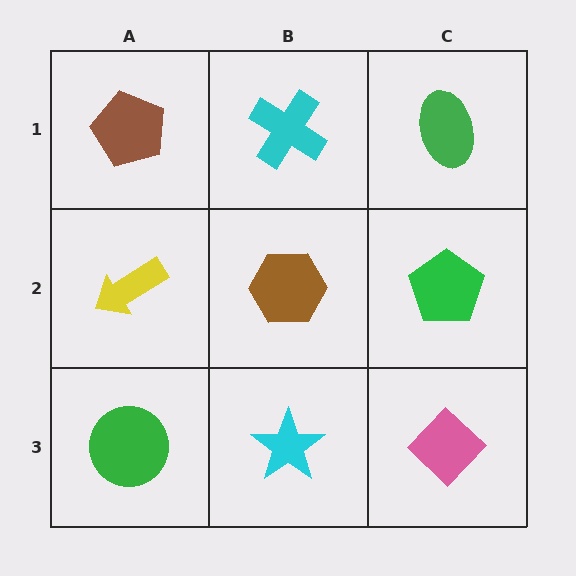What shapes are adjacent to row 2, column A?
A brown pentagon (row 1, column A), a green circle (row 3, column A), a brown hexagon (row 2, column B).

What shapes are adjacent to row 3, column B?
A brown hexagon (row 2, column B), a green circle (row 3, column A), a pink diamond (row 3, column C).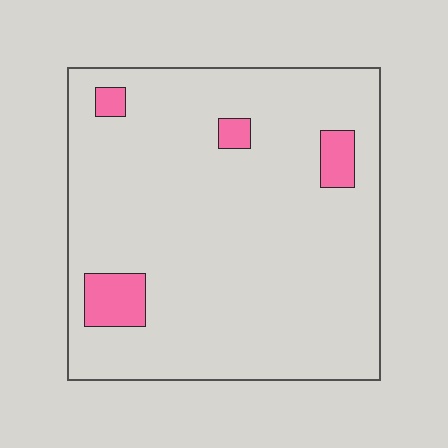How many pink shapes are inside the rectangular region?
4.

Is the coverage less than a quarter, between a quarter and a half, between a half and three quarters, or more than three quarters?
Less than a quarter.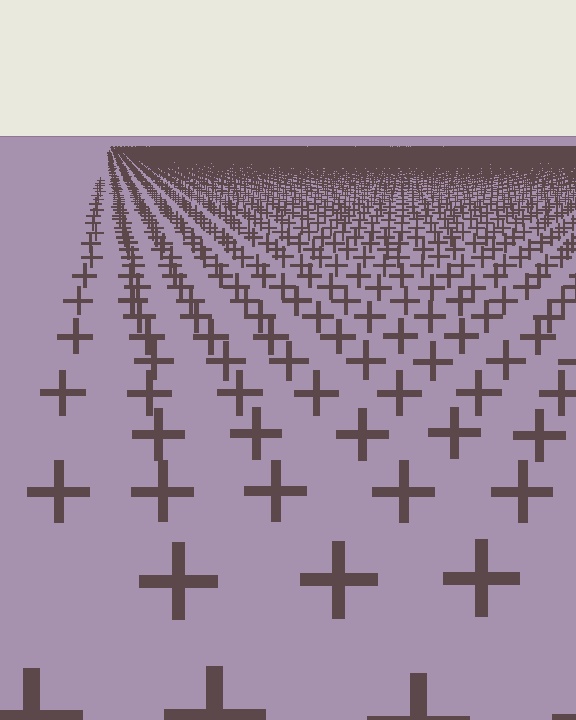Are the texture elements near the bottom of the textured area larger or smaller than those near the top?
Larger. Near the bottom, elements are closer to the viewer and appear at a bigger on-screen size.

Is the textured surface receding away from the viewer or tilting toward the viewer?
The surface is receding away from the viewer. Texture elements get smaller and denser toward the top.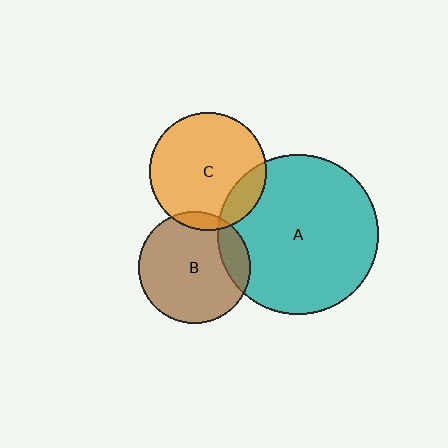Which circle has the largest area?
Circle A (teal).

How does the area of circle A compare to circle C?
Approximately 1.9 times.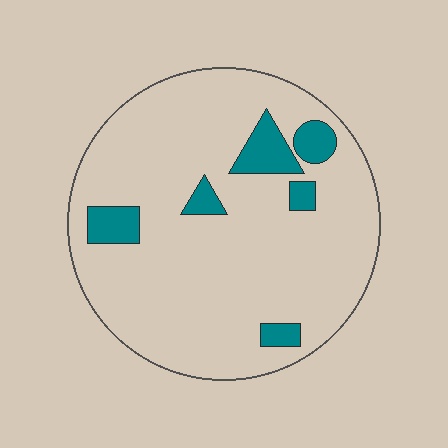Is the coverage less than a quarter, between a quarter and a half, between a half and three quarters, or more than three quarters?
Less than a quarter.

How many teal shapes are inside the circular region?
6.